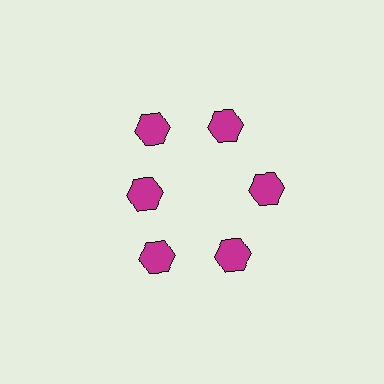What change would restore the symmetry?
The symmetry would be restored by moving it outward, back onto the ring so that all 6 hexagons sit at equal angles and equal distance from the center.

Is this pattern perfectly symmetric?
No. The 6 magenta hexagons are arranged in a ring, but one element near the 9 o'clock position is pulled inward toward the center, breaking the 6-fold rotational symmetry.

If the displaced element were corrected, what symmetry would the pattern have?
It would have 6-fold rotational symmetry — the pattern would map onto itself every 60 degrees.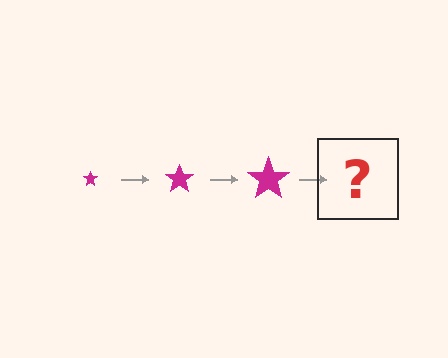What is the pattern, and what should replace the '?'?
The pattern is that the star gets progressively larger each step. The '?' should be a magenta star, larger than the previous one.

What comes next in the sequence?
The next element should be a magenta star, larger than the previous one.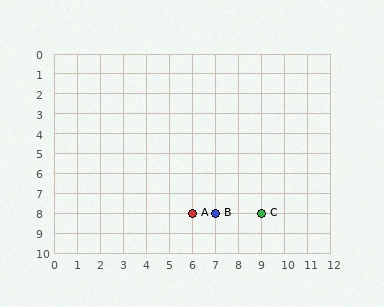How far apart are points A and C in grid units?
Points A and C are 3 columns apart.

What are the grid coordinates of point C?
Point C is at grid coordinates (9, 8).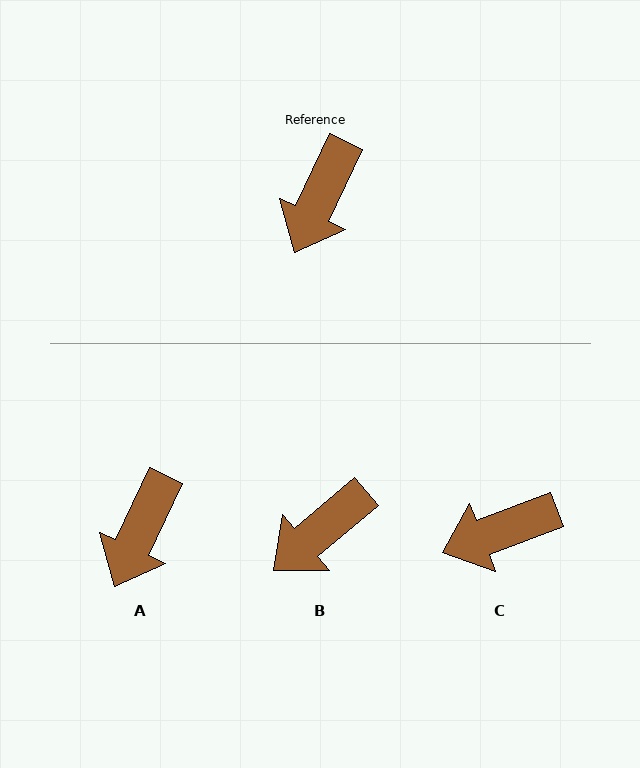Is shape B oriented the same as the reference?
No, it is off by about 25 degrees.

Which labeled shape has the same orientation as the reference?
A.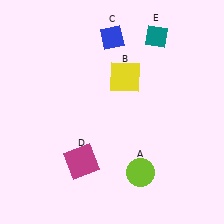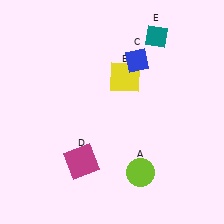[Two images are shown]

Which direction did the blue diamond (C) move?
The blue diamond (C) moved right.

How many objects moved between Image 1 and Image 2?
1 object moved between the two images.